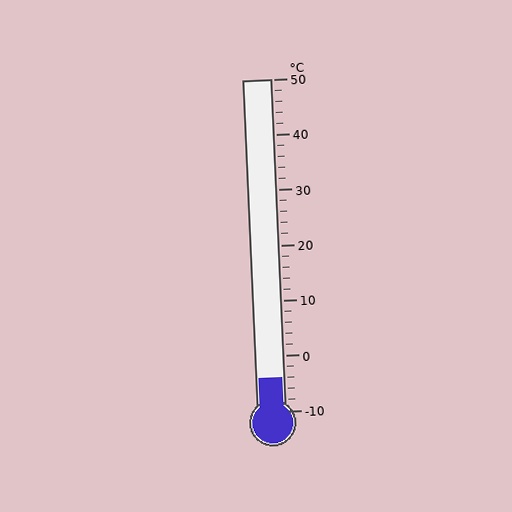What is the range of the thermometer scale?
The thermometer scale ranges from -10°C to 50°C.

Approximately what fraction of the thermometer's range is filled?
The thermometer is filled to approximately 10% of its range.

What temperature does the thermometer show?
The thermometer shows approximately -4°C.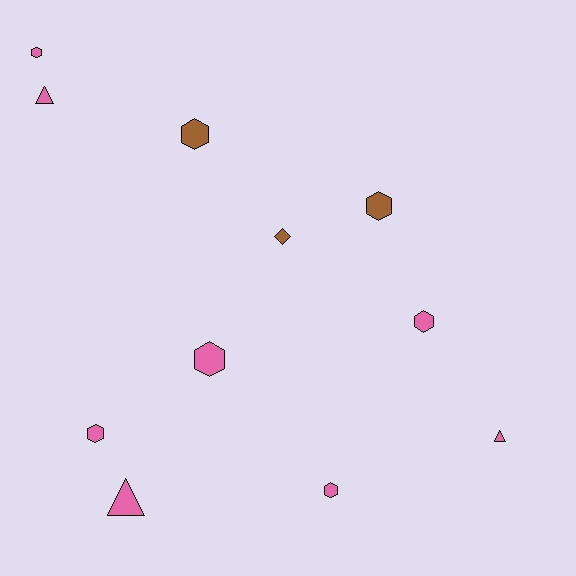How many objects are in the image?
There are 11 objects.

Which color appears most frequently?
Pink, with 8 objects.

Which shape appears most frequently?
Hexagon, with 7 objects.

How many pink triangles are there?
There are 3 pink triangles.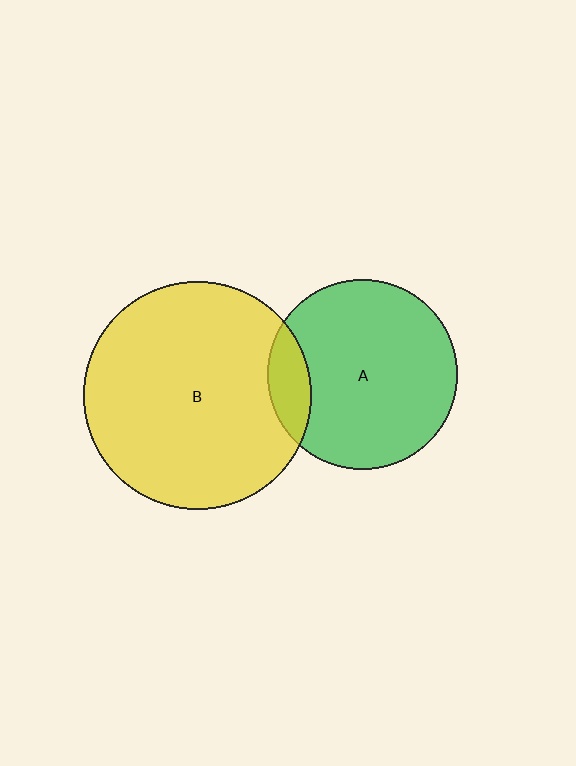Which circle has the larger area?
Circle B (yellow).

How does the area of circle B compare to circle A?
Approximately 1.5 times.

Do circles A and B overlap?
Yes.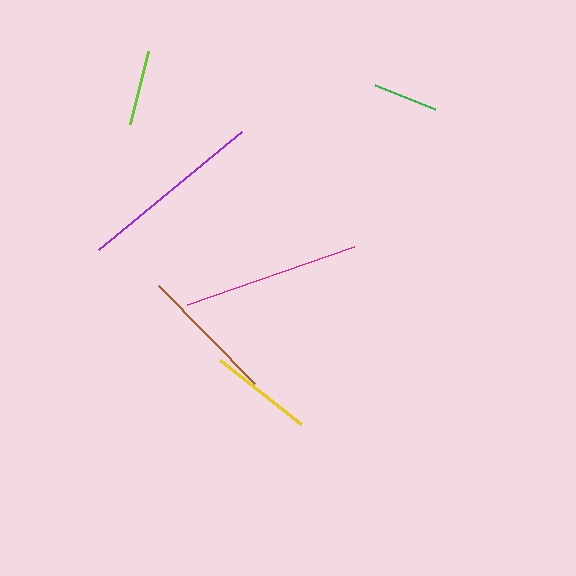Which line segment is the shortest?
The green line is the shortest at approximately 65 pixels.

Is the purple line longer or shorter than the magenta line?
The purple line is longer than the magenta line.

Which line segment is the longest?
The purple line is the longest at approximately 185 pixels.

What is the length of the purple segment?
The purple segment is approximately 185 pixels long.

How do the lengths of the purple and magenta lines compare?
The purple and magenta lines are approximately the same length.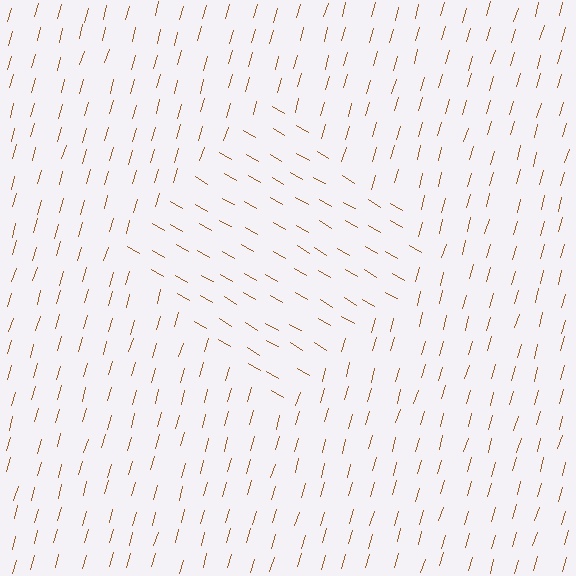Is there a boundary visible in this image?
Yes, there is a texture boundary formed by a change in line orientation.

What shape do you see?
I see a diamond.